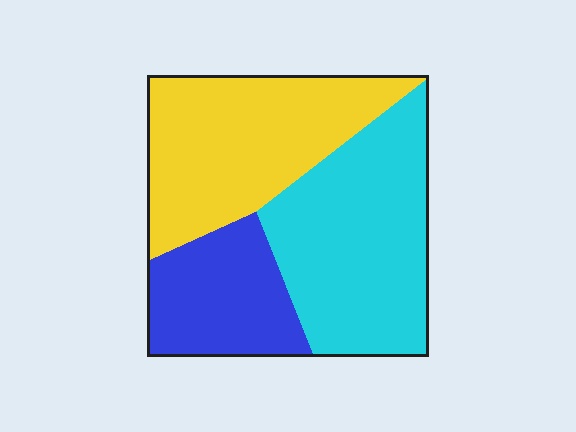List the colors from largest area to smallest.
From largest to smallest: cyan, yellow, blue.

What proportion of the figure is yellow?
Yellow covers about 35% of the figure.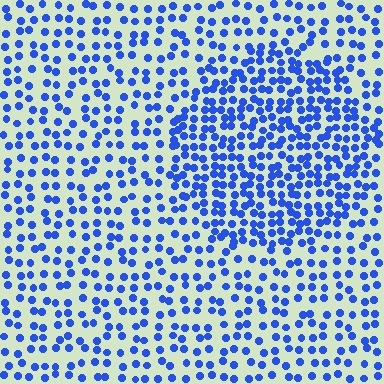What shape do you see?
I see a circle.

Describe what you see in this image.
The image contains small blue elements arranged at two different densities. A circle-shaped region is visible where the elements are more densely packed than the surrounding area.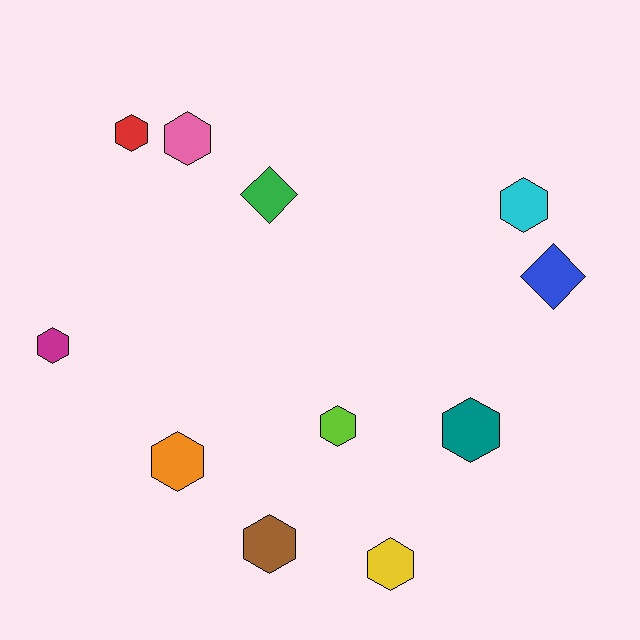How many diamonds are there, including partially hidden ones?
There are 2 diamonds.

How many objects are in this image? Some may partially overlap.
There are 11 objects.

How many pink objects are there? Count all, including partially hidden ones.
There is 1 pink object.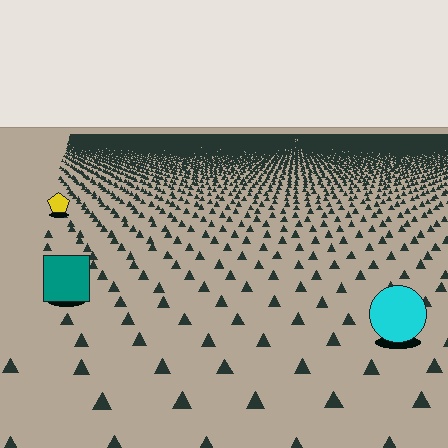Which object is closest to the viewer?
The cyan circle is closest. The texture marks near it are larger and more spread out.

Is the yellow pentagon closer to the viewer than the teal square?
No. The teal square is closer — you can tell from the texture gradient: the ground texture is coarser near it.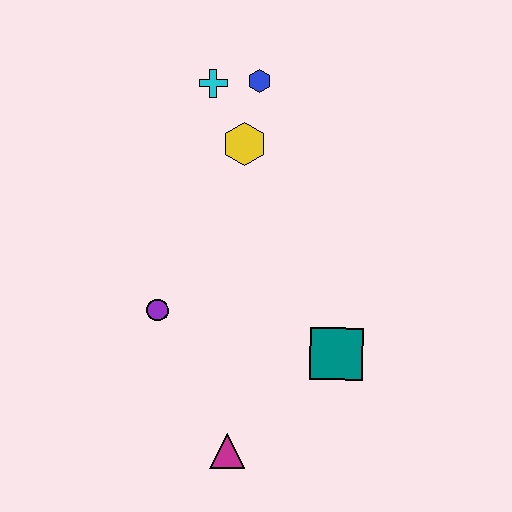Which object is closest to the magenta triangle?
The teal square is closest to the magenta triangle.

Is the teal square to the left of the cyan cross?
No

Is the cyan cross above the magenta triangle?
Yes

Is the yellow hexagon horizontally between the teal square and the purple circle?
Yes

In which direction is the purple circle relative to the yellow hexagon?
The purple circle is below the yellow hexagon.